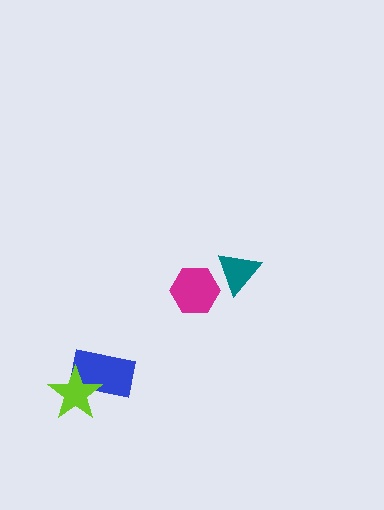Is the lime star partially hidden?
No, no other shape covers it.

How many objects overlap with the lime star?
1 object overlaps with the lime star.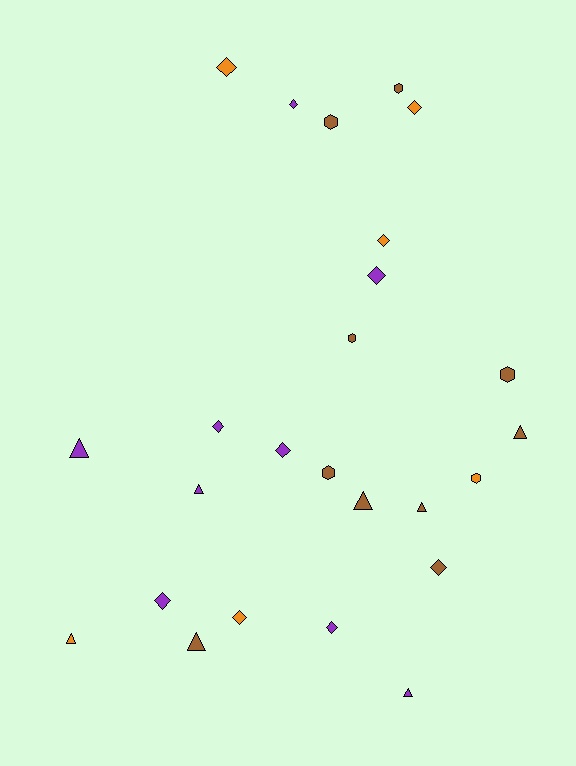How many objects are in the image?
There are 25 objects.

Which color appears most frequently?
Brown, with 10 objects.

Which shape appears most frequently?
Diamond, with 11 objects.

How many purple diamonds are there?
There are 6 purple diamonds.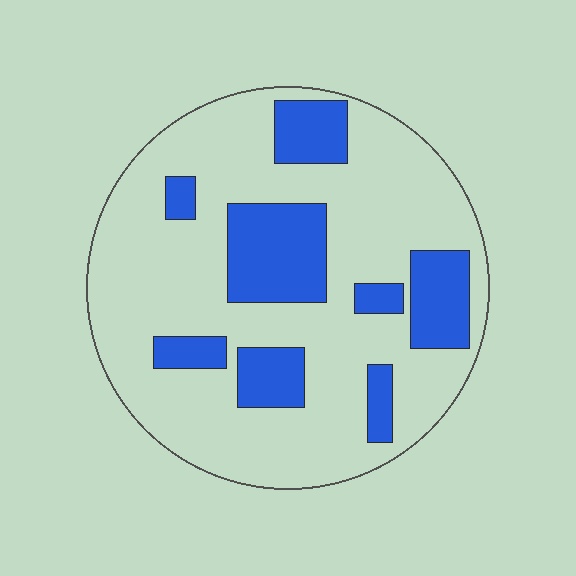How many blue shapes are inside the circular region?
8.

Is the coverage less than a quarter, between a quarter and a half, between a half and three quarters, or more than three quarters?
Between a quarter and a half.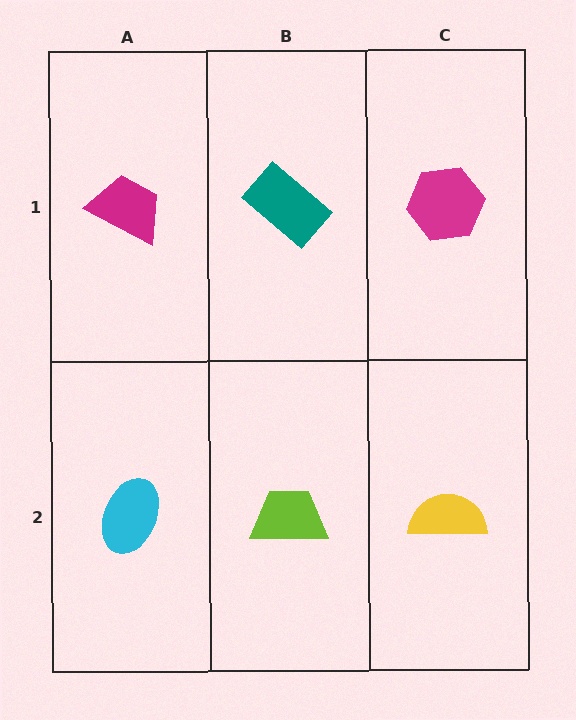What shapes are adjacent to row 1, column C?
A yellow semicircle (row 2, column C), a teal rectangle (row 1, column B).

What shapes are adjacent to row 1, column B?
A lime trapezoid (row 2, column B), a magenta trapezoid (row 1, column A), a magenta hexagon (row 1, column C).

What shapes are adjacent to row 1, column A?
A cyan ellipse (row 2, column A), a teal rectangle (row 1, column B).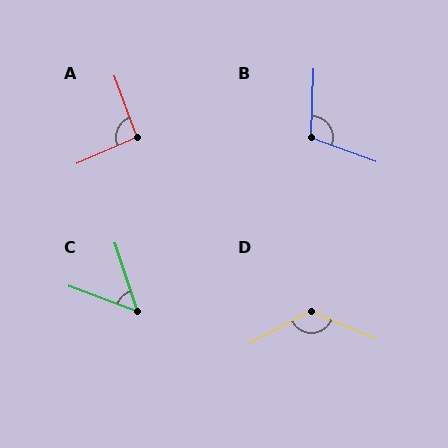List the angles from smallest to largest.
C (51°), A (94°), B (108°), D (130°).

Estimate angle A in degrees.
Approximately 94 degrees.